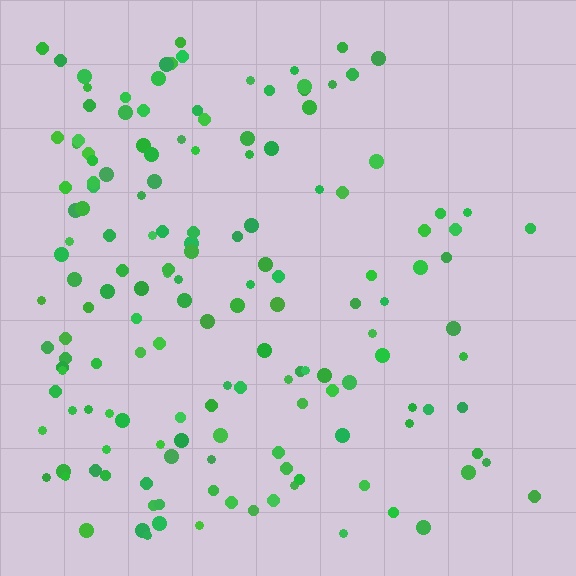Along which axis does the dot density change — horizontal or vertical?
Horizontal.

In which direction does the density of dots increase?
From right to left, with the left side densest.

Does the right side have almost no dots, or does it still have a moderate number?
Still a moderate number, just noticeably fewer than the left.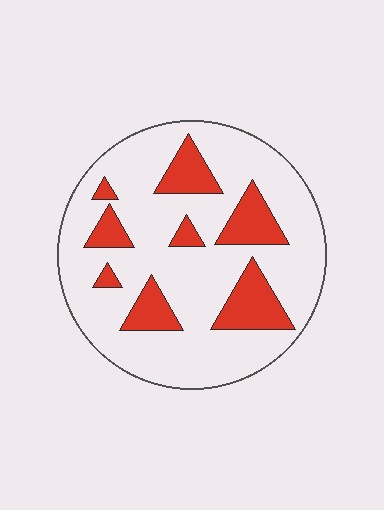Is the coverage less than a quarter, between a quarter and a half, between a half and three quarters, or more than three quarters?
Less than a quarter.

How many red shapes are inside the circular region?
8.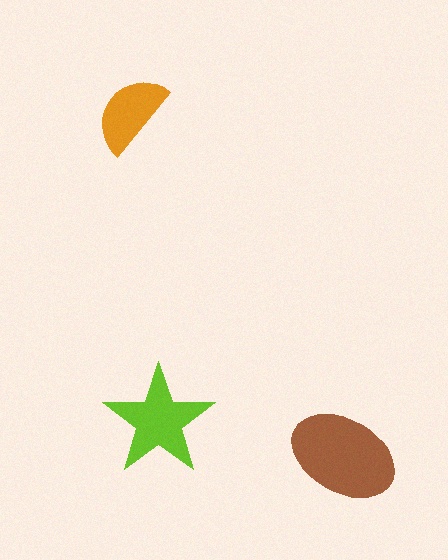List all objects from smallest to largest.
The orange semicircle, the lime star, the brown ellipse.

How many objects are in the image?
There are 3 objects in the image.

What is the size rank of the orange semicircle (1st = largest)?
3rd.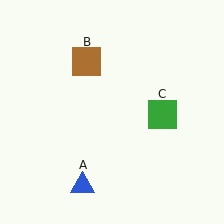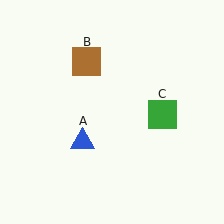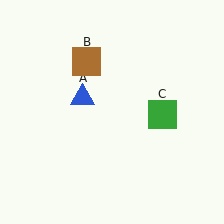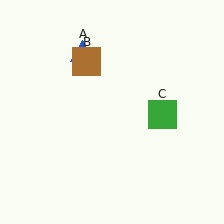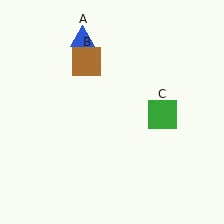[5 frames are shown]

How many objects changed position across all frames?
1 object changed position: blue triangle (object A).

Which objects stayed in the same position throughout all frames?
Brown square (object B) and green square (object C) remained stationary.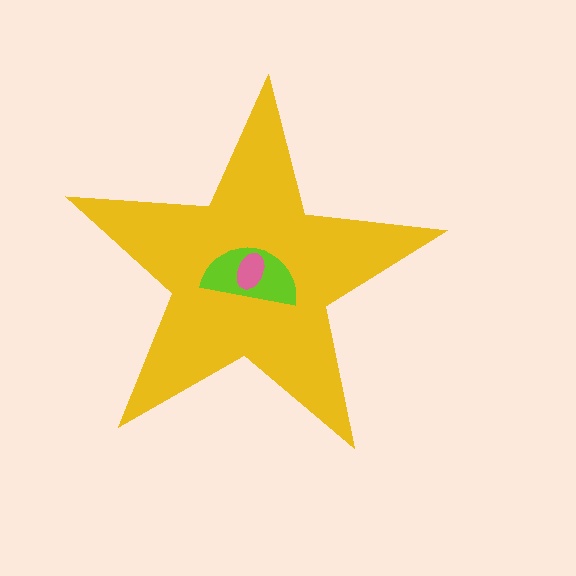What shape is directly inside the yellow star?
The lime semicircle.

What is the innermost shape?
The pink ellipse.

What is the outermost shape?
The yellow star.